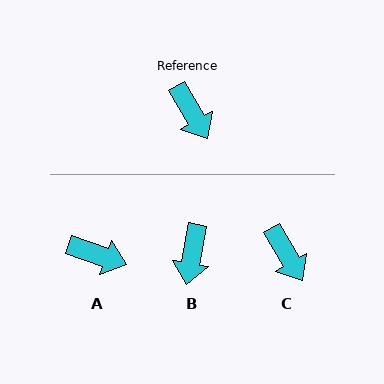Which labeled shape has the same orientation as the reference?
C.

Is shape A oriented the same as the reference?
No, it is off by about 40 degrees.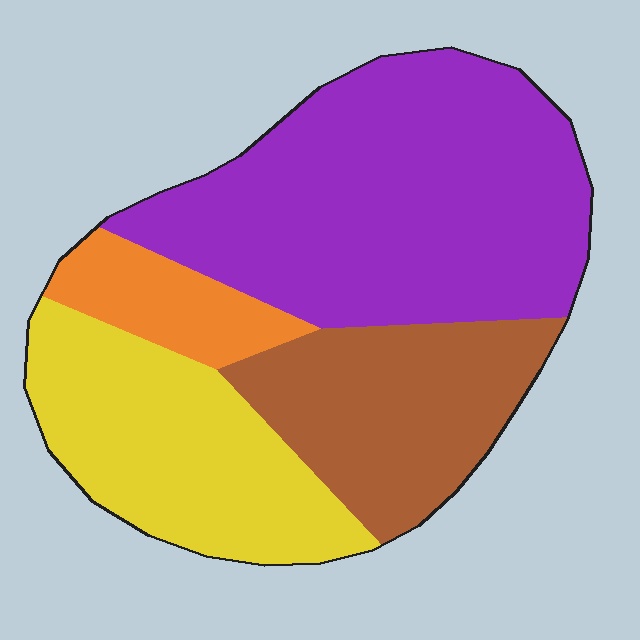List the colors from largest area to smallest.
From largest to smallest: purple, yellow, brown, orange.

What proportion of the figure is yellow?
Yellow covers roughly 25% of the figure.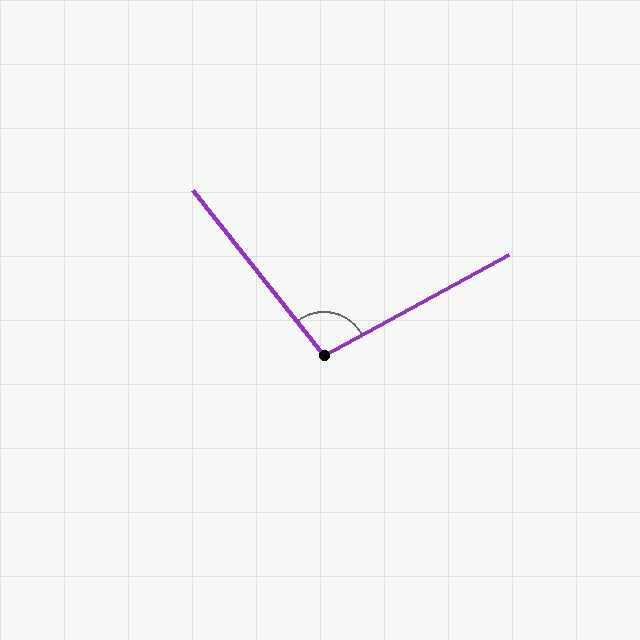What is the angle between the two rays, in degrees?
Approximately 100 degrees.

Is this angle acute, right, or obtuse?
It is obtuse.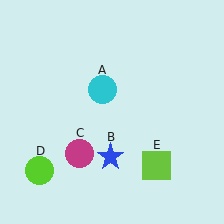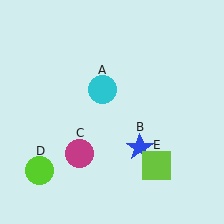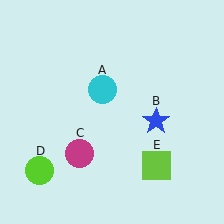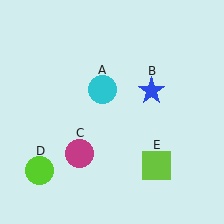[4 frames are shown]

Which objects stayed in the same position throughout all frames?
Cyan circle (object A) and magenta circle (object C) and lime circle (object D) and lime square (object E) remained stationary.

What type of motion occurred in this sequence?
The blue star (object B) rotated counterclockwise around the center of the scene.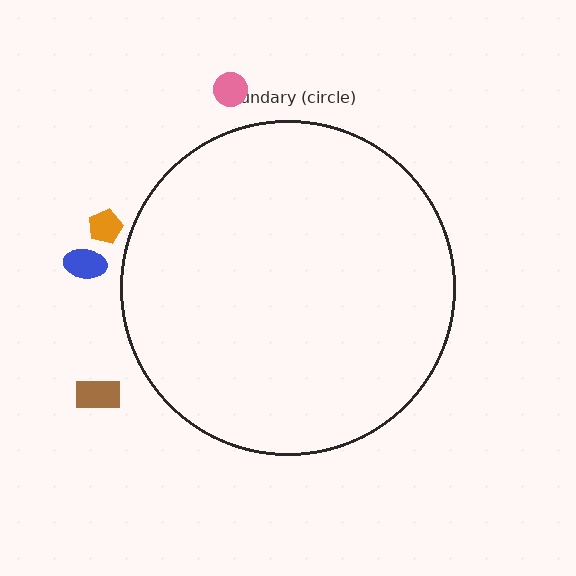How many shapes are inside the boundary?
0 inside, 4 outside.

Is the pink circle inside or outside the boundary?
Outside.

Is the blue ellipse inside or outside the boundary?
Outside.